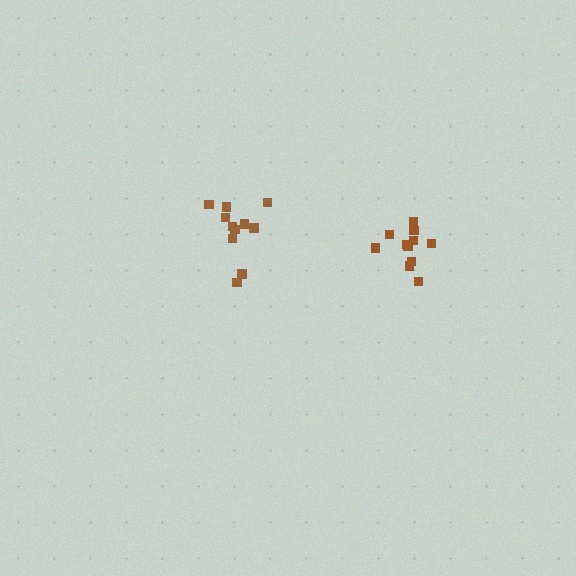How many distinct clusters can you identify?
There are 2 distinct clusters.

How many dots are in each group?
Group 1: 11 dots, Group 2: 11 dots (22 total).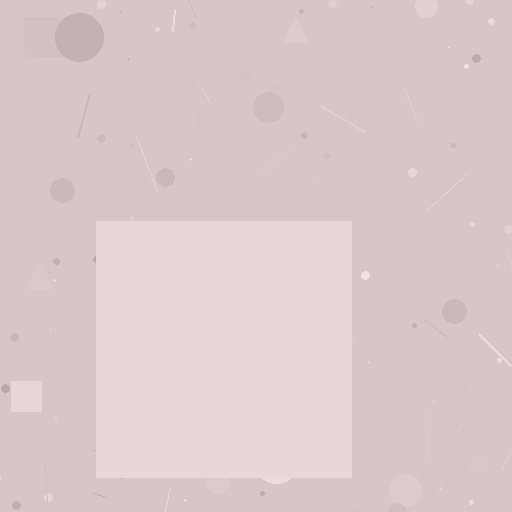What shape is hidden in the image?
A square is hidden in the image.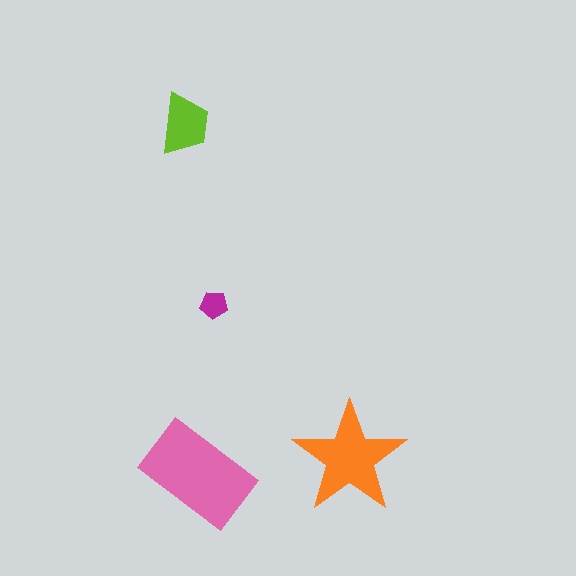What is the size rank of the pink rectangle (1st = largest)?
1st.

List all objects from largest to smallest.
The pink rectangle, the orange star, the lime trapezoid, the magenta pentagon.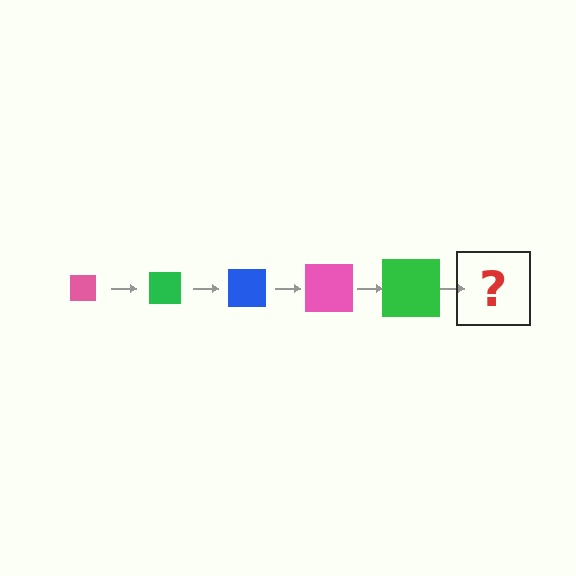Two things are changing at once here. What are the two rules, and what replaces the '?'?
The two rules are that the square grows larger each step and the color cycles through pink, green, and blue. The '?' should be a blue square, larger than the previous one.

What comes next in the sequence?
The next element should be a blue square, larger than the previous one.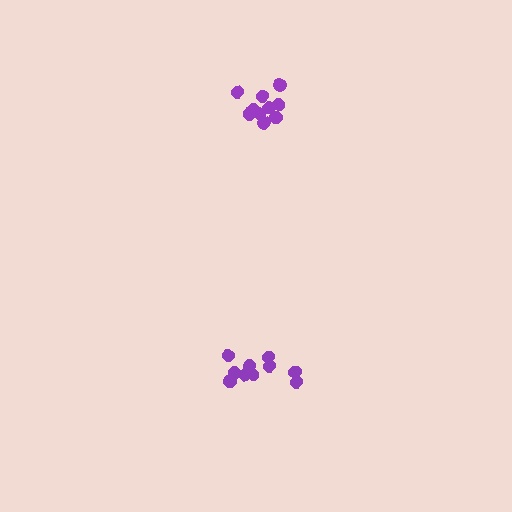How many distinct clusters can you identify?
There are 2 distinct clusters.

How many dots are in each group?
Group 1: 10 dots, Group 2: 10 dots (20 total).